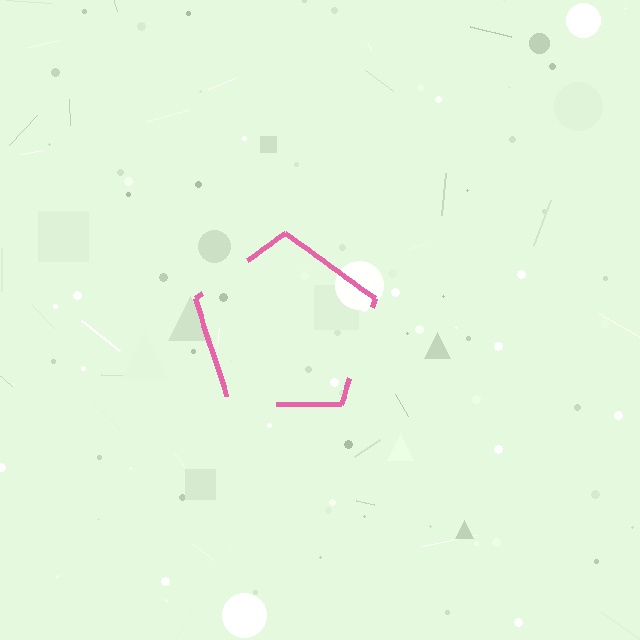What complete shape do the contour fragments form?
The contour fragments form a pentagon.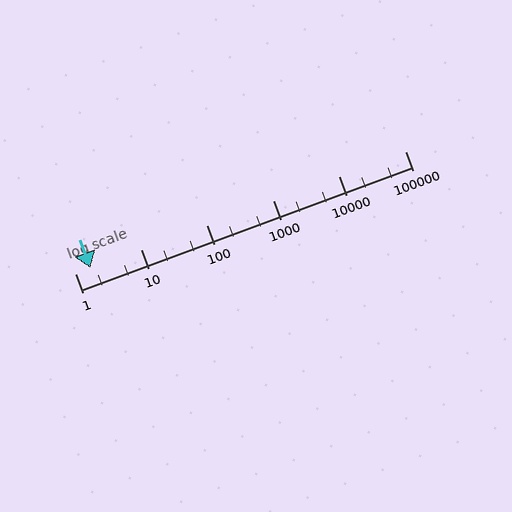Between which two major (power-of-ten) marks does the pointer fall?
The pointer is between 1 and 10.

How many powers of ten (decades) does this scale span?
The scale spans 5 decades, from 1 to 100000.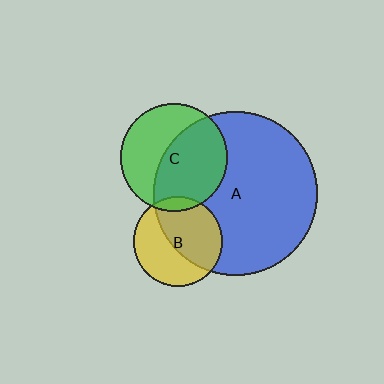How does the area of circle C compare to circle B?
Approximately 1.5 times.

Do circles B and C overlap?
Yes.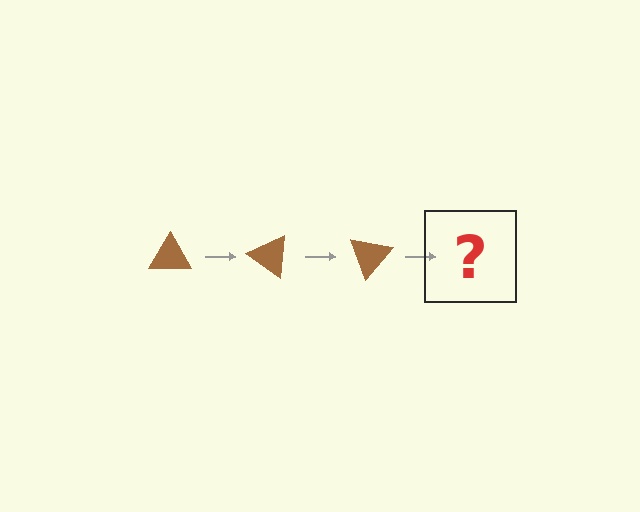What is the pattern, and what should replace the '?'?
The pattern is that the triangle rotates 35 degrees each step. The '?' should be a brown triangle rotated 105 degrees.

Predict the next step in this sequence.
The next step is a brown triangle rotated 105 degrees.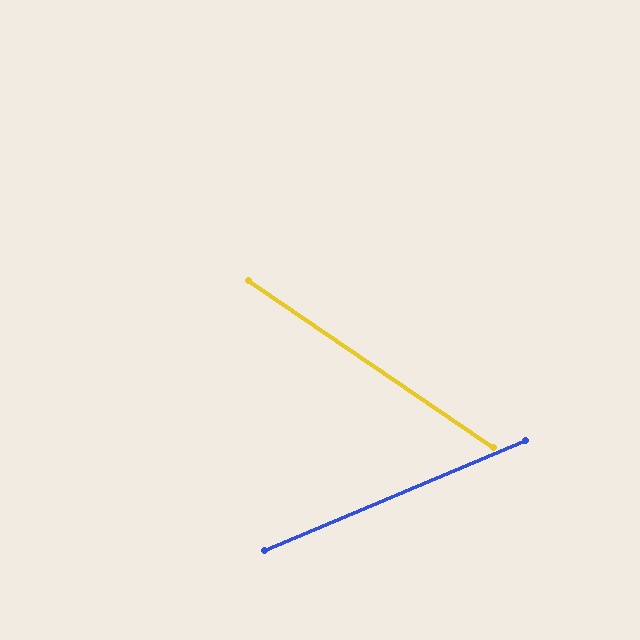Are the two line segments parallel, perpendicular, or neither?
Neither parallel nor perpendicular — they differ by about 57°.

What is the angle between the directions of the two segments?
Approximately 57 degrees.